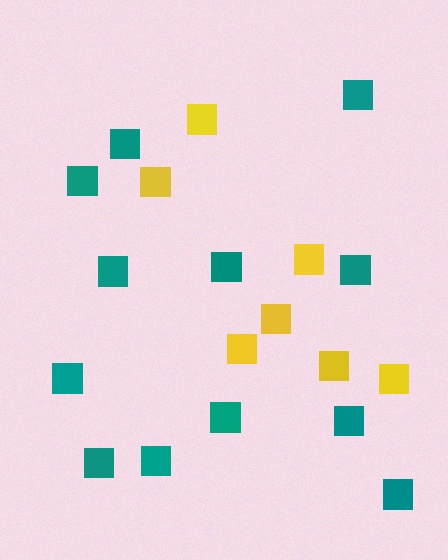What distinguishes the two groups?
There are 2 groups: one group of teal squares (12) and one group of yellow squares (7).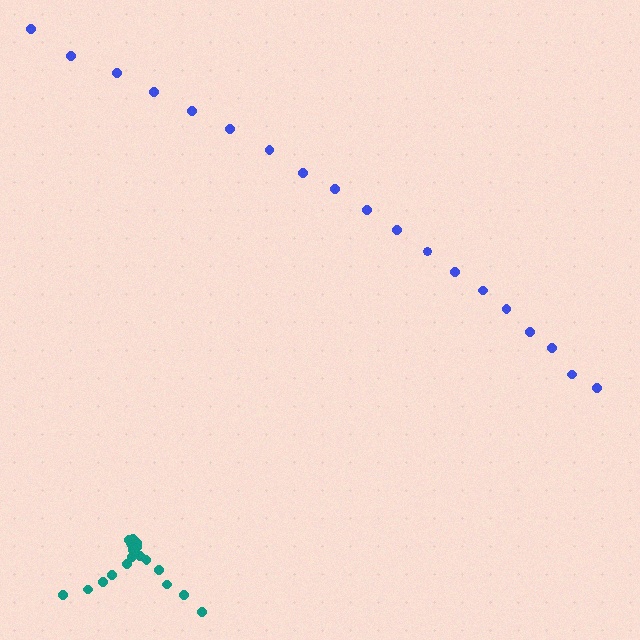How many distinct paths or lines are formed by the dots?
There are 2 distinct paths.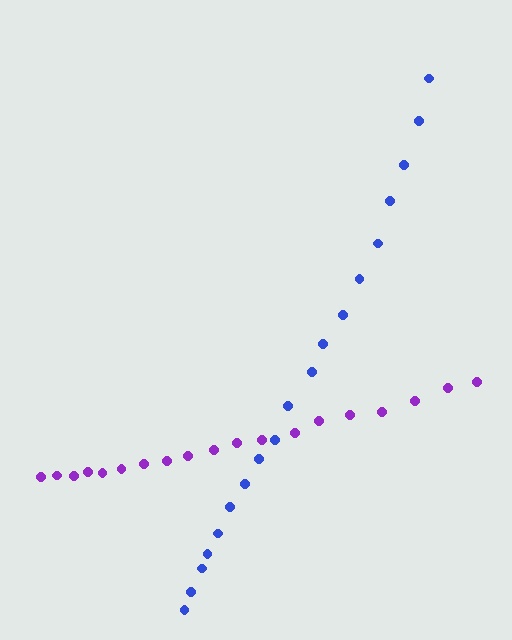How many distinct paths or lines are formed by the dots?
There are 2 distinct paths.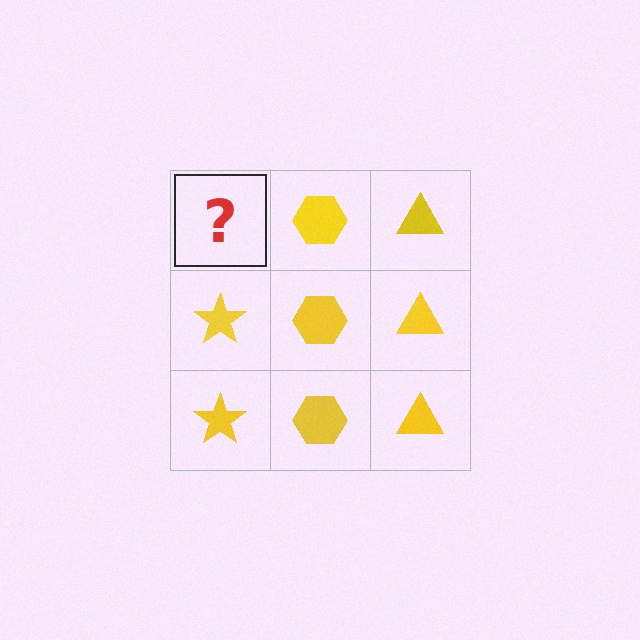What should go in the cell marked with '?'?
The missing cell should contain a yellow star.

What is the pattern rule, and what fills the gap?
The rule is that each column has a consistent shape. The gap should be filled with a yellow star.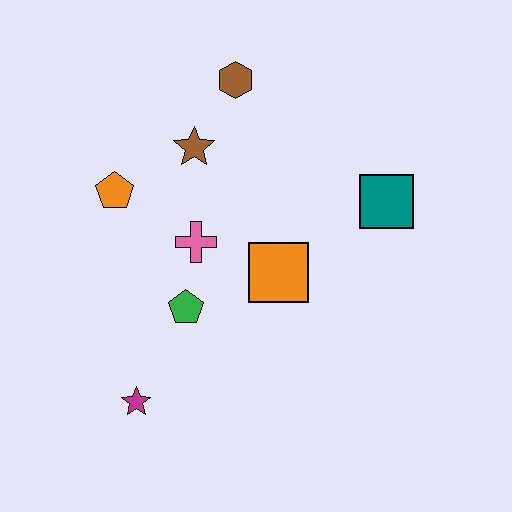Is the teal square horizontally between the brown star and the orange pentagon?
No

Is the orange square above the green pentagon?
Yes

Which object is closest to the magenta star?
The green pentagon is closest to the magenta star.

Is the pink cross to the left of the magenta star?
No